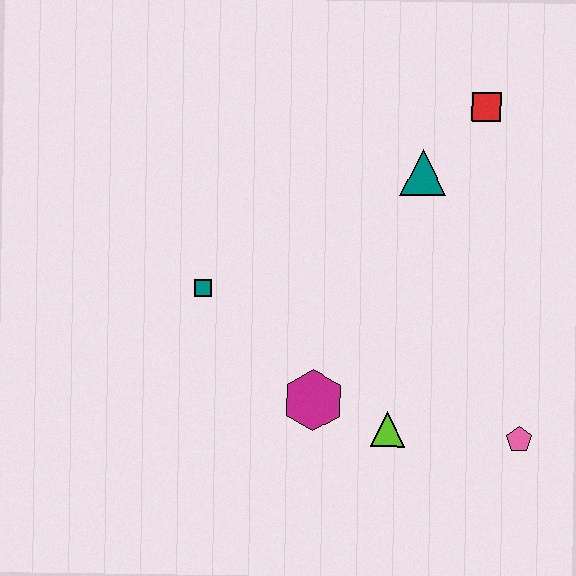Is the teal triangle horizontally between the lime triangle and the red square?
Yes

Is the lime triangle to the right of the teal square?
Yes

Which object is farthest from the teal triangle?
The pink pentagon is farthest from the teal triangle.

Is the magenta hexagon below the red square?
Yes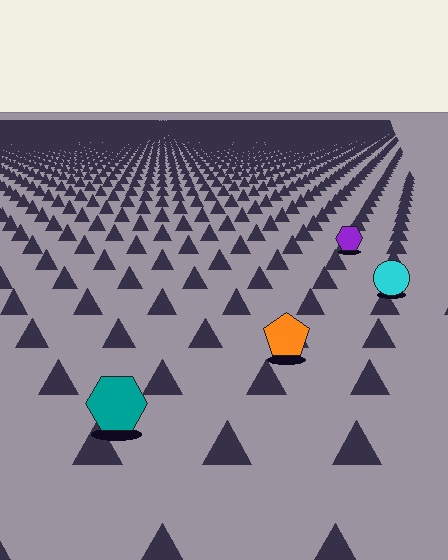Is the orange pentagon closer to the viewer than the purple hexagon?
Yes. The orange pentagon is closer — you can tell from the texture gradient: the ground texture is coarser near it.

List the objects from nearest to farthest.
From nearest to farthest: the teal hexagon, the orange pentagon, the cyan circle, the purple hexagon.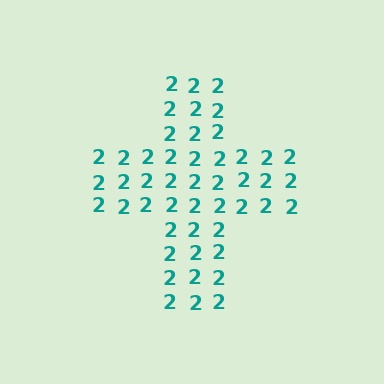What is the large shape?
The large shape is a cross.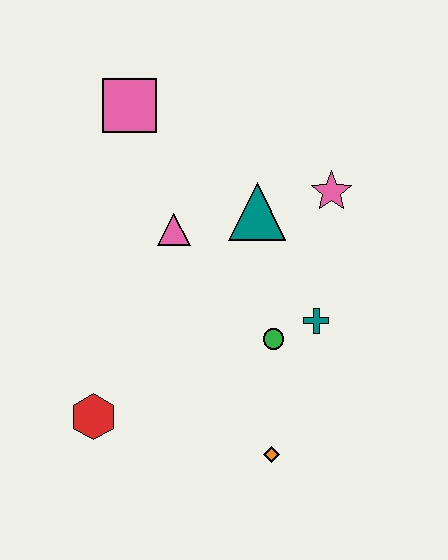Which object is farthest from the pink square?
The orange diamond is farthest from the pink square.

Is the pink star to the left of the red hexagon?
No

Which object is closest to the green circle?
The teal cross is closest to the green circle.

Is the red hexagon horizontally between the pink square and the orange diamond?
No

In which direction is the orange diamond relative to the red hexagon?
The orange diamond is to the right of the red hexagon.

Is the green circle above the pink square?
No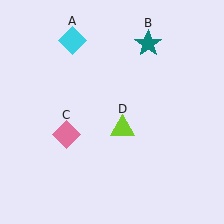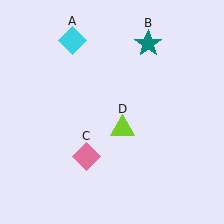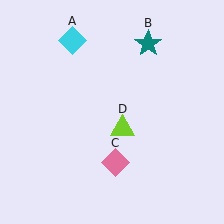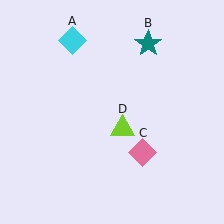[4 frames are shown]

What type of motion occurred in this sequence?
The pink diamond (object C) rotated counterclockwise around the center of the scene.